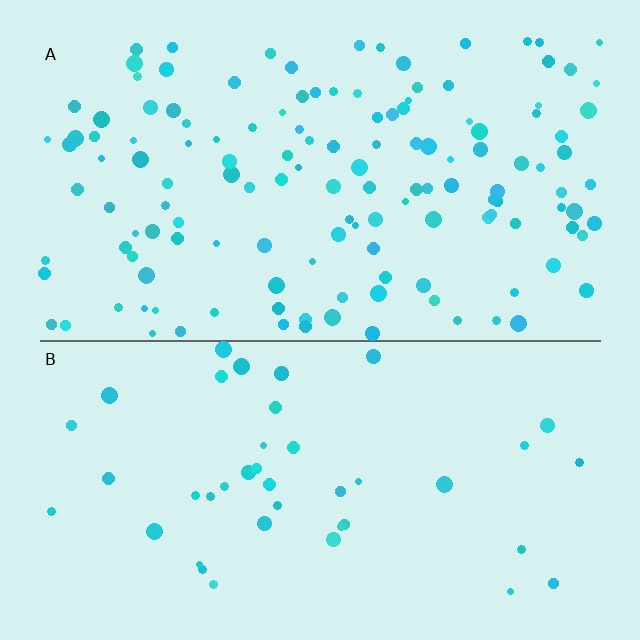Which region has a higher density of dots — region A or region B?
A (the top).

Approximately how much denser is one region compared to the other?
Approximately 3.3× — region A over region B.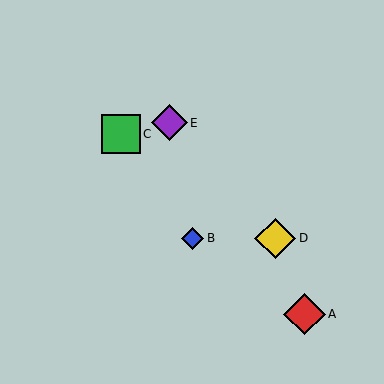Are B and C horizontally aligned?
No, B is at y≈238 and C is at y≈134.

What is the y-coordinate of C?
Object C is at y≈134.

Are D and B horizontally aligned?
Yes, both are at y≈238.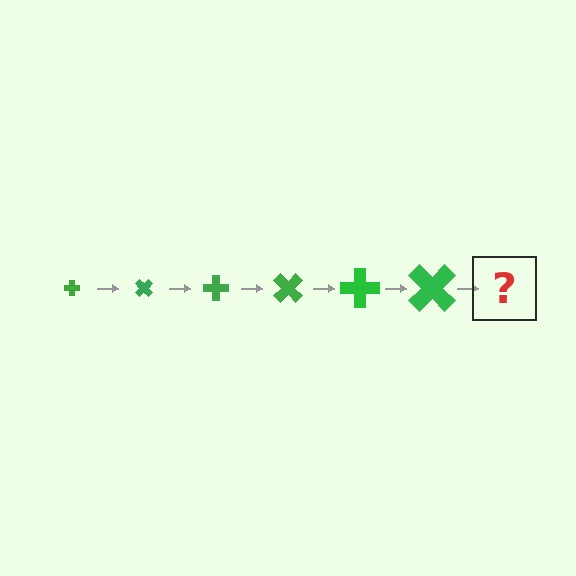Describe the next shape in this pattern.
It should be a cross, larger than the previous one and rotated 270 degrees from the start.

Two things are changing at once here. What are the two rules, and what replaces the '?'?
The two rules are that the cross grows larger each step and it rotates 45 degrees each step. The '?' should be a cross, larger than the previous one and rotated 270 degrees from the start.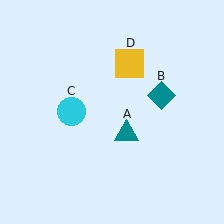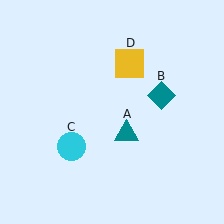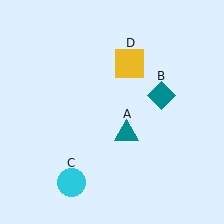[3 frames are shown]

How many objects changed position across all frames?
1 object changed position: cyan circle (object C).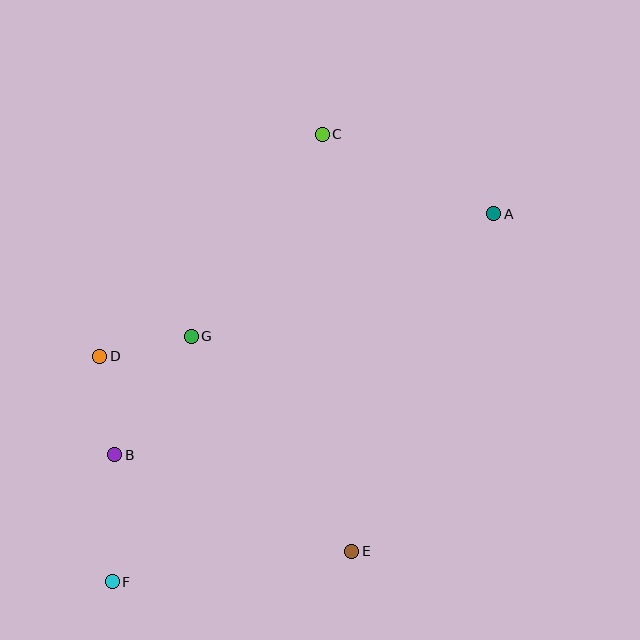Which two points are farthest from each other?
Points A and F are farthest from each other.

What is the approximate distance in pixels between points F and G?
The distance between F and G is approximately 258 pixels.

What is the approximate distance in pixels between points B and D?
The distance between B and D is approximately 100 pixels.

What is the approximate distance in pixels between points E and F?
The distance between E and F is approximately 242 pixels.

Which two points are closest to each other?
Points D and G are closest to each other.